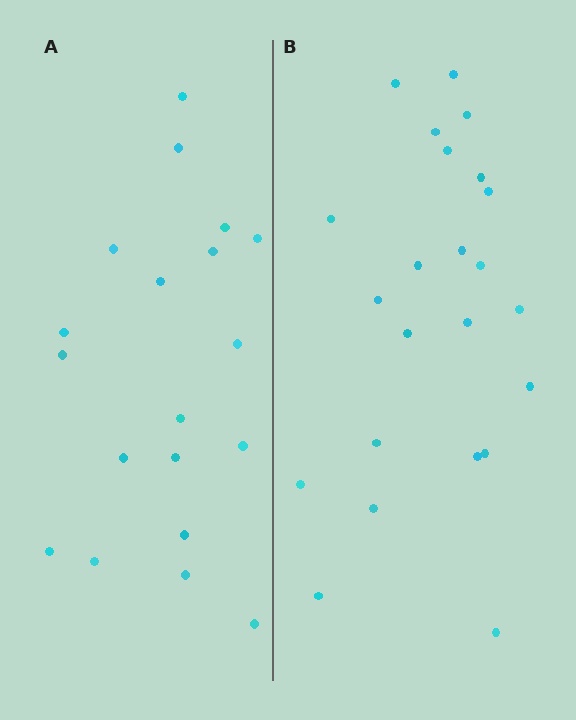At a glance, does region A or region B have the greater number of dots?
Region B (the right region) has more dots.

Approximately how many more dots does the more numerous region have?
Region B has about 4 more dots than region A.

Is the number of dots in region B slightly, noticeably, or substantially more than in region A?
Region B has only slightly more — the two regions are fairly close. The ratio is roughly 1.2 to 1.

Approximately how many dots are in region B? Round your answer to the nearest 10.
About 20 dots. (The exact count is 23, which rounds to 20.)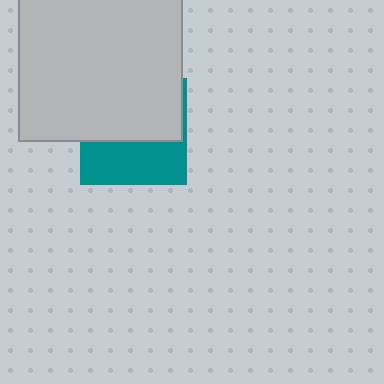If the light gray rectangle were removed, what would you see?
You would see the complete teal square.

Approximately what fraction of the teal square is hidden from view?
Roughly 57% of the teal square is hidden behind the light gray rectangle.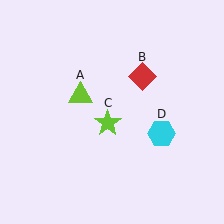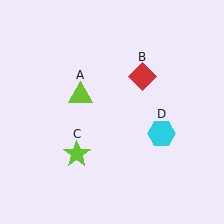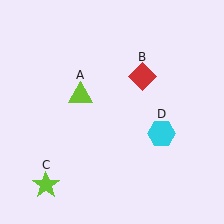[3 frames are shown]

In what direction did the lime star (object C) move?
The lime star (object C) moved down and to the left.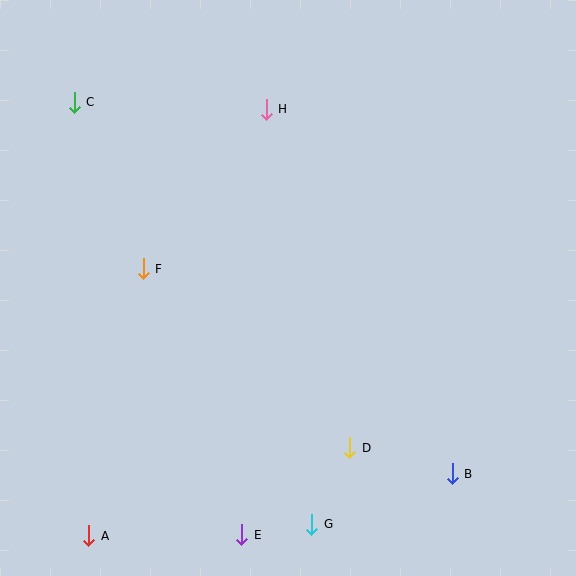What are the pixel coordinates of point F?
Point F is at (143, 269).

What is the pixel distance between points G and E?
The distance between G and E is 71 pixels.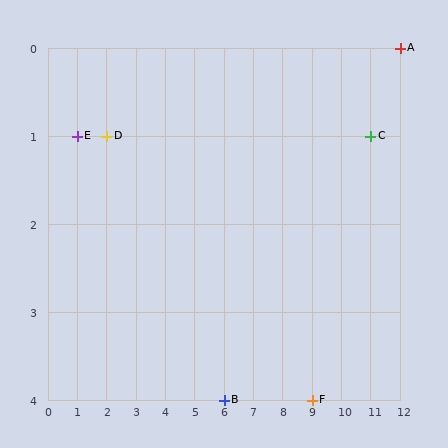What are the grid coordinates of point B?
Point B is at grid coordinates (6, 4).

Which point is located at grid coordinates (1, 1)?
Point E is at (1, 1).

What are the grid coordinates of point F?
Point F is at grid coordinates (9, 4).